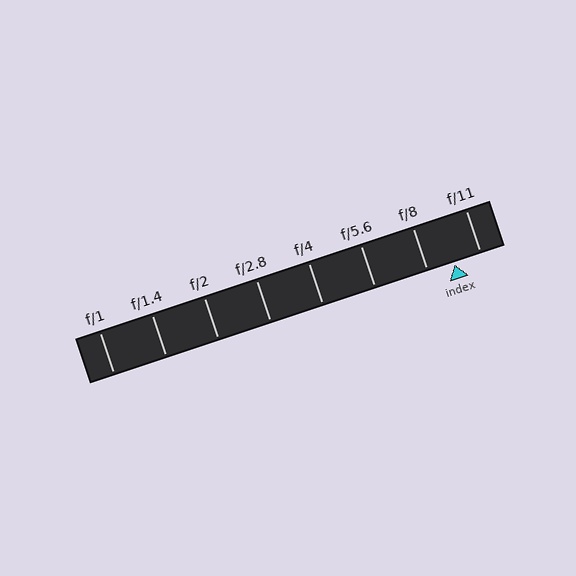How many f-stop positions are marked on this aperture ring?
There are 8 f-stop positions marked.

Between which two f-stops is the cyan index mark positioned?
The index mark is between f/8 and f/11.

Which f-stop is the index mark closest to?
The index mark is closest to f/11.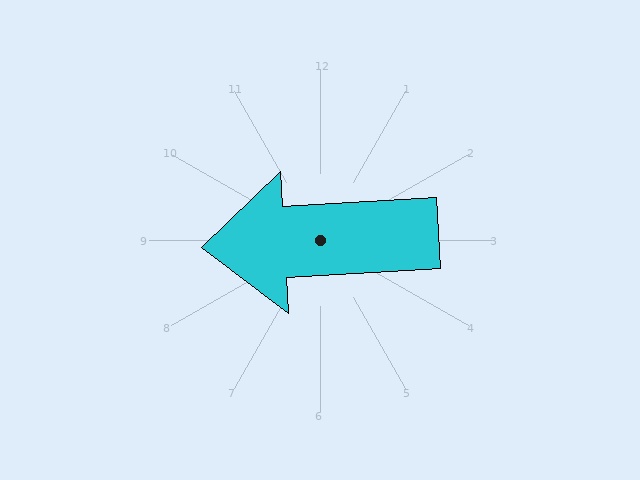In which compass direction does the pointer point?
West.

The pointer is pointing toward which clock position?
Roughly 9 o'clock.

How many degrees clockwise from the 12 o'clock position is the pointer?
Approximately 266 degrees.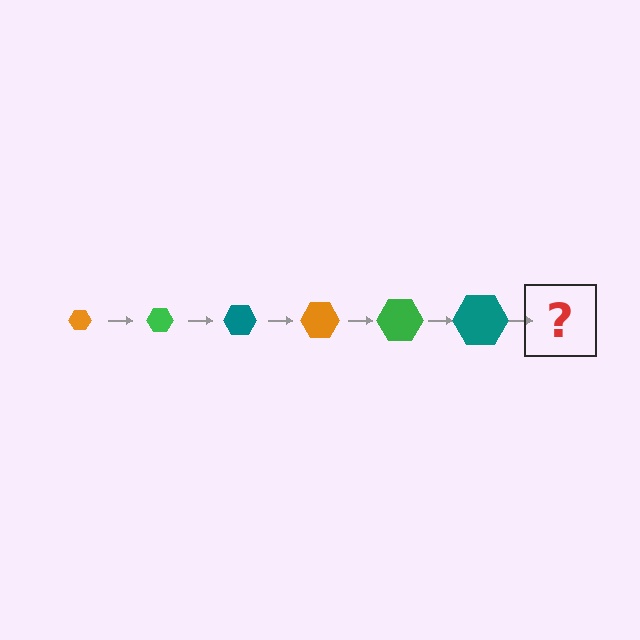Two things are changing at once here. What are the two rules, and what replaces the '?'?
The two rules are that the hexagon grows larger each step and the color cycles through orange, green, and teal. The '?' should be an orange hexagon, larger than the previous one.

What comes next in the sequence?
The next element should be an orange hexagon, larger than the previous one.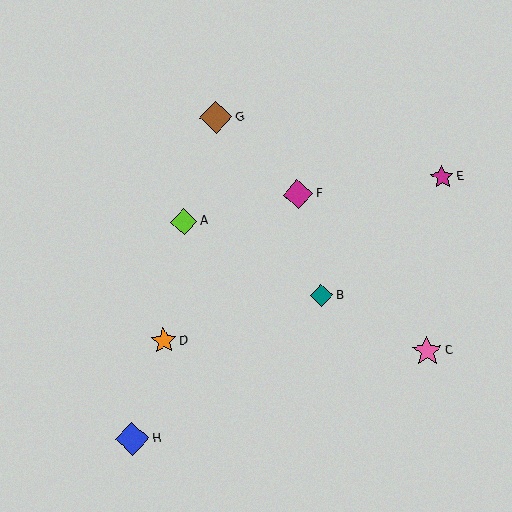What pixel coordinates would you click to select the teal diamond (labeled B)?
Click at (322, 296) to select the teal diamond B.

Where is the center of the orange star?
The center of the orange star is at (164, 341).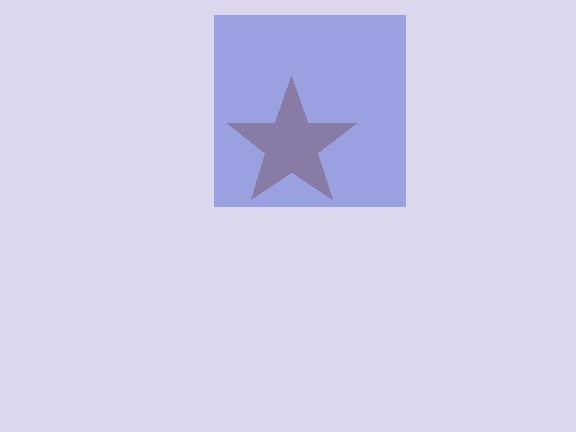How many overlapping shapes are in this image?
There are 2 overlapping shapes in the image.